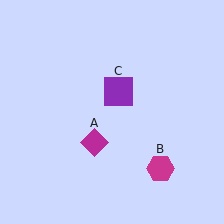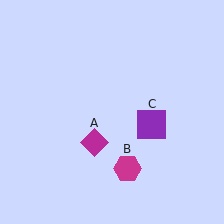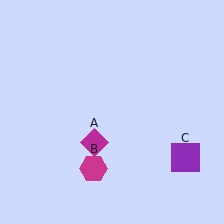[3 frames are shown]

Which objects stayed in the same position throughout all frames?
Magenta diamond (object A) remained stationary.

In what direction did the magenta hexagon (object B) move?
The magenta hexagon (object B) moved left.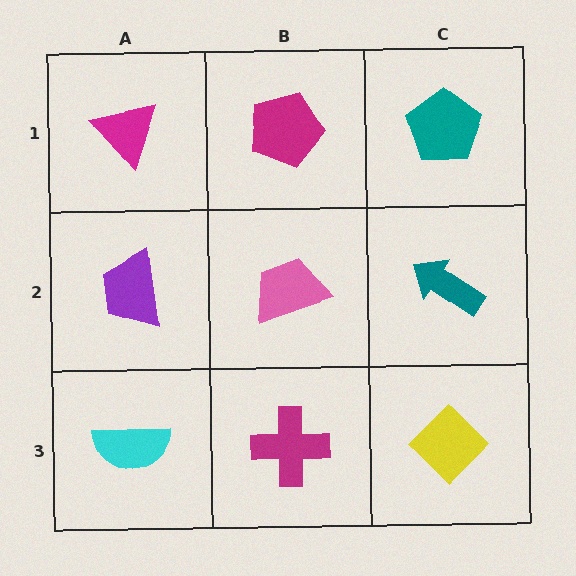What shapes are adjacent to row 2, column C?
A teal pentagon (row 1, column C), a yellow diamond (row 3, column C), a pink trapezoid (row 2, column B).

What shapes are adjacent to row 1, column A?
A purple trapezoid (row 2, column A), a magenta pentagon (row 1, column B).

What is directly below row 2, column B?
A magenta cross.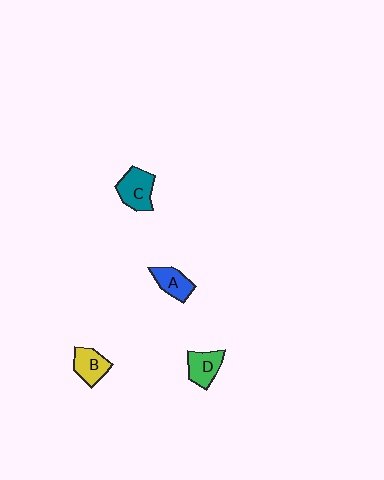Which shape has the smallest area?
Shape A (blue).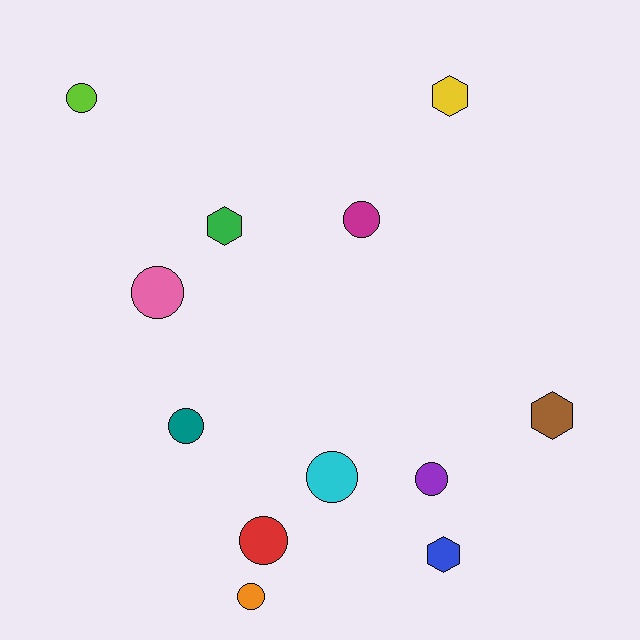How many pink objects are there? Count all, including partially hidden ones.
There is 1 pink object.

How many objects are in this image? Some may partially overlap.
There are 12 objects.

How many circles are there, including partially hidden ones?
There are 8 circles.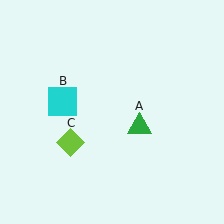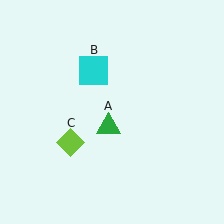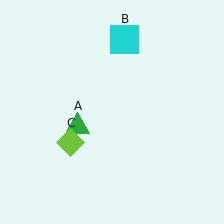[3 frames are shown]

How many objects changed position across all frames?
2 objects changed position: green triangle (object A), cyan square (object B).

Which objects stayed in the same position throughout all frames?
Lime diamond (object C) remained stationary.